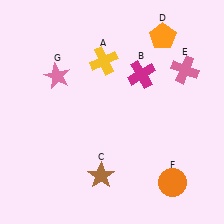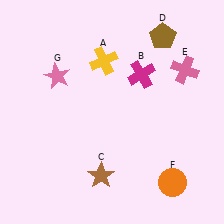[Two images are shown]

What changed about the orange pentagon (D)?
In Image 1, D is orange. In Image 2, it changed to brown.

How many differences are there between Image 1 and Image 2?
There is 1 difference between the two images.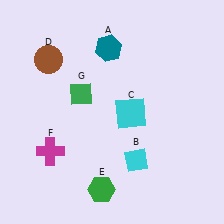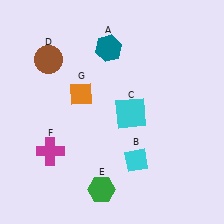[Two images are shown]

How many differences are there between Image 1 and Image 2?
There is 1 difference between the two images.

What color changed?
The diamond (G) changed from green in Image 1 to orange in Image 2.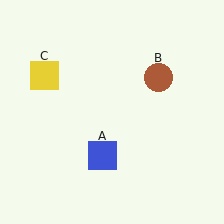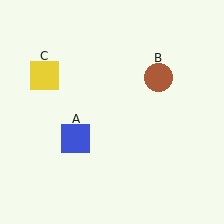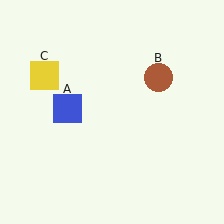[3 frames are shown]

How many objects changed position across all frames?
1 object changed position: blue square (object A).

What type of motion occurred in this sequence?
The blue square (object A) rotated clockwise around the center of the scene.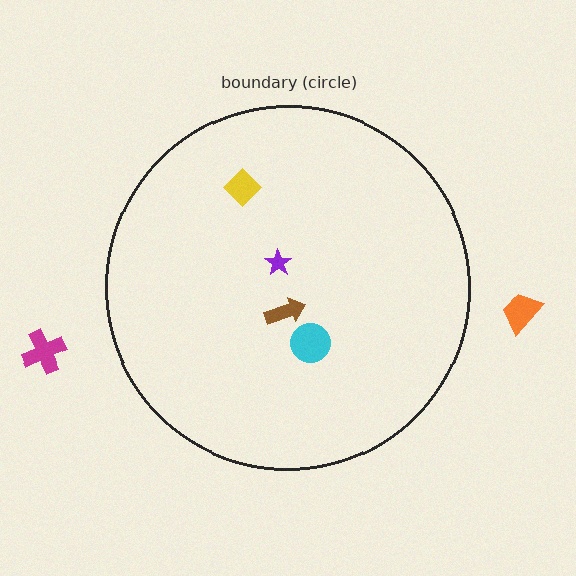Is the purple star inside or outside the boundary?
Inside.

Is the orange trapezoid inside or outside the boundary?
Outside.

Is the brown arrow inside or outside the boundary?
Inside.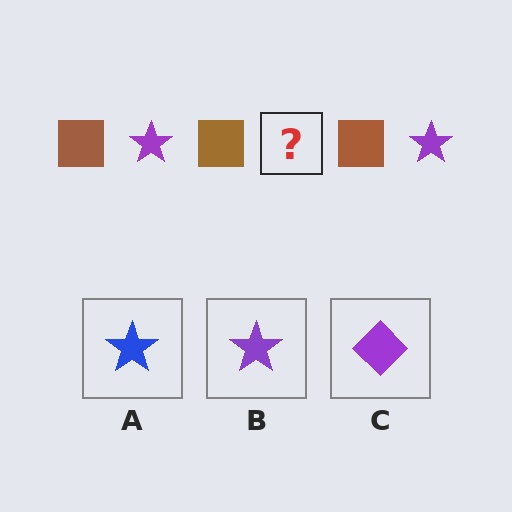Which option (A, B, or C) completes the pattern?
B.